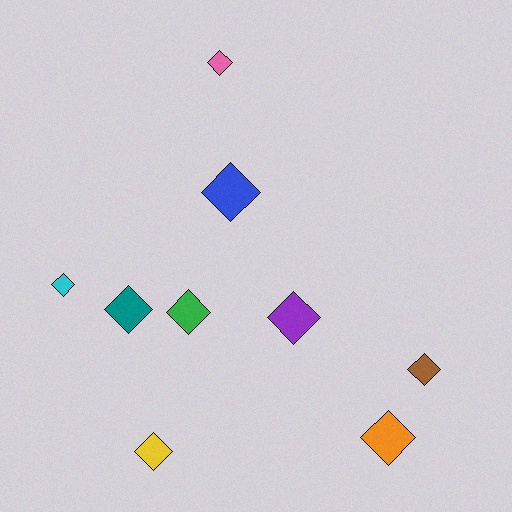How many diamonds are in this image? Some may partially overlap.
There are 9 diamonds.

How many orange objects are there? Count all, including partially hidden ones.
There is 1 orange object.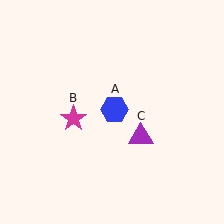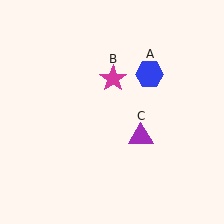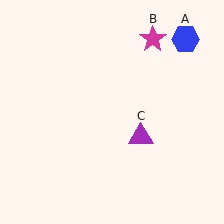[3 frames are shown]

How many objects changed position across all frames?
2 objects changed position: blue hexagon (object A), magenta star (object B).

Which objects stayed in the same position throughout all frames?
Purple triangle (object C) remained stationary.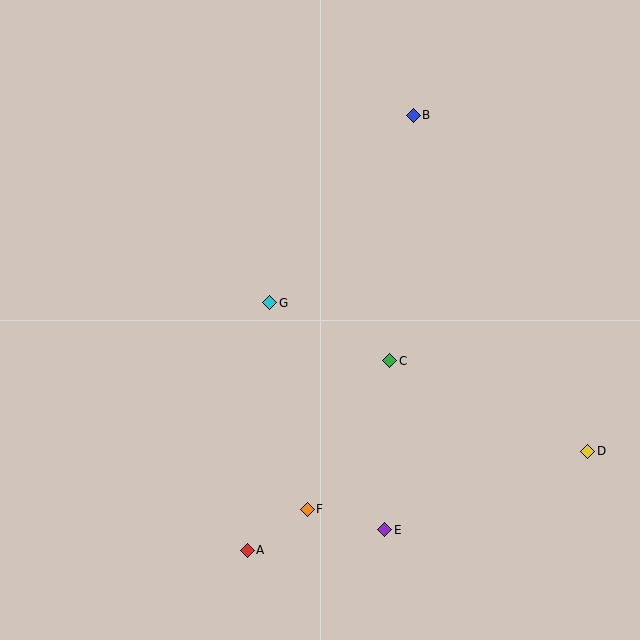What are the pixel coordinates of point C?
Point C is at (390, 361).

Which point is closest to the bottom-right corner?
Point D is closest to the bottom-right corner.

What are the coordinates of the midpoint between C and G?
The midpoint between C and G is at (330, 332).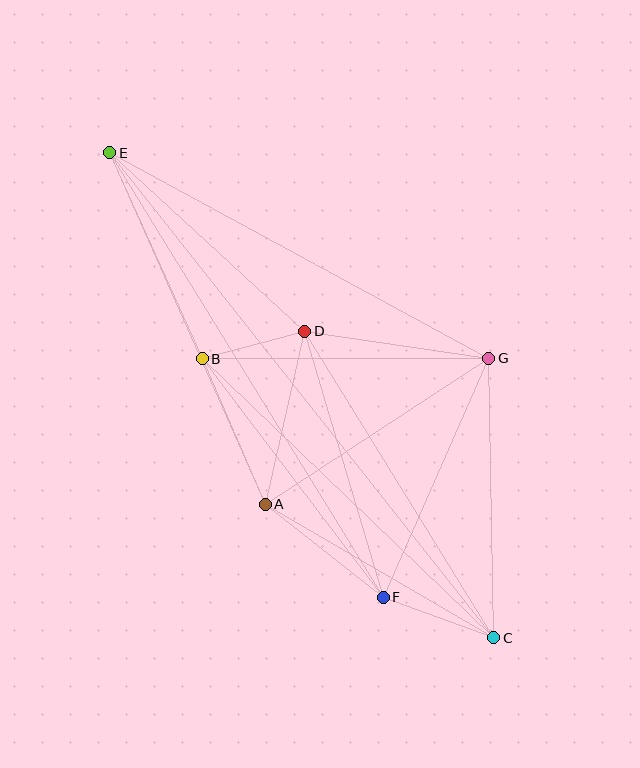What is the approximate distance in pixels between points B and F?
The distance between B and F is approximately 299 pixels.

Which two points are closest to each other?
Points B and D are closest to each other.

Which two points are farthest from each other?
Points C and E are farthest from each other.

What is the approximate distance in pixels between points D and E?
The distance between D and E is approximately 264 pixels.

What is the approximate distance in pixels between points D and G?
The distance between D and G is approximately 186 pixels.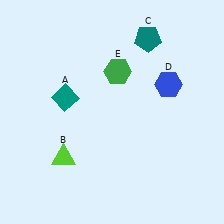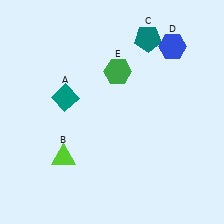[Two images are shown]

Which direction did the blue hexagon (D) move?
The blue hexagon (D) moved up.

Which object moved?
The blue hexagon (D) moved up.